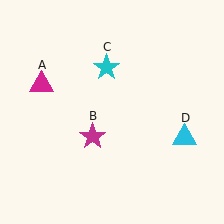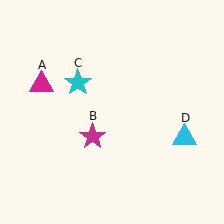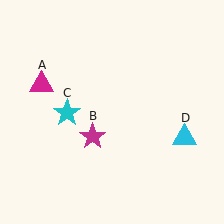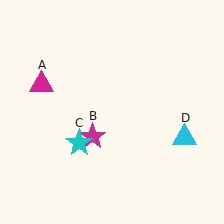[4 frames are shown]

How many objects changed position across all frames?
1 object changed position: cyan star (object C).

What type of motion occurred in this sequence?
The cyan star (object C) rotated counterclockwise around the center of the scene.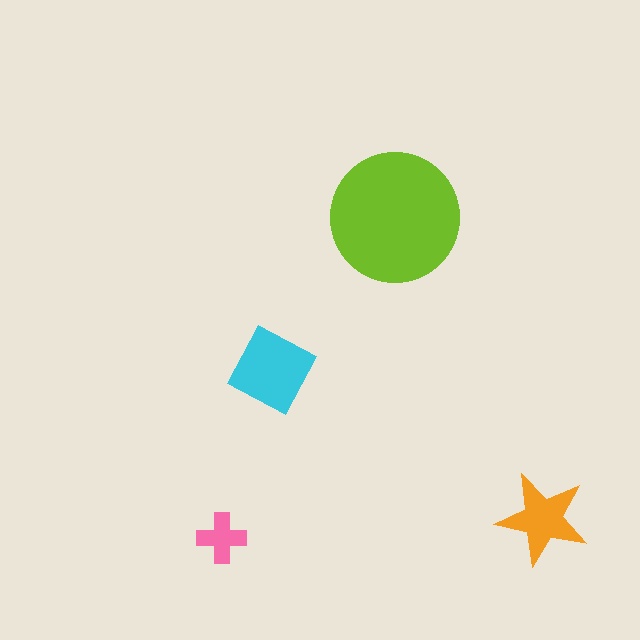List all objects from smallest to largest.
The pink cross, the orange star, the cyan diamond, the lime circle.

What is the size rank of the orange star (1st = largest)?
3rd.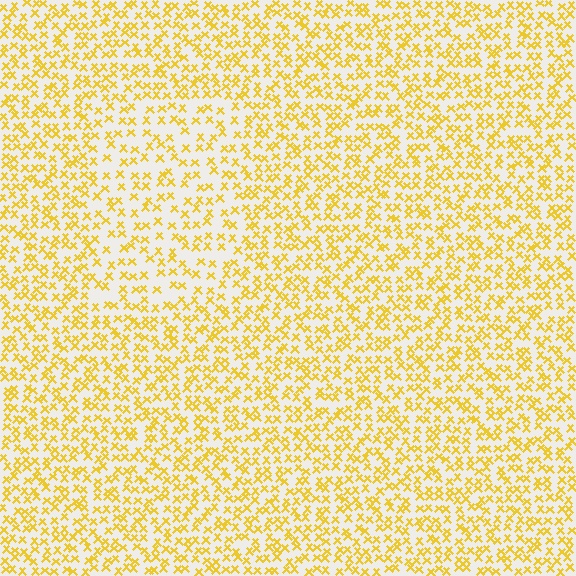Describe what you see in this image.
The image contains small yellow elements arranged at two different densities. A rectangle-shaped region is visible where the elements are less densely packed than the surrounding area.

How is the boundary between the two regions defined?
The boundary is defined by a change in element density (approximately 1.6x ratio). All elements are the same color, size, and shape.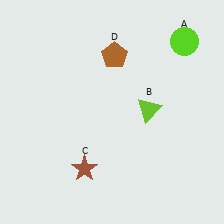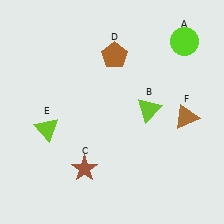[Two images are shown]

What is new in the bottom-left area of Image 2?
A lime triangle (E) was added in the bottom-left area of Image 2.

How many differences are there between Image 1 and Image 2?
There are 2 differences between the two images.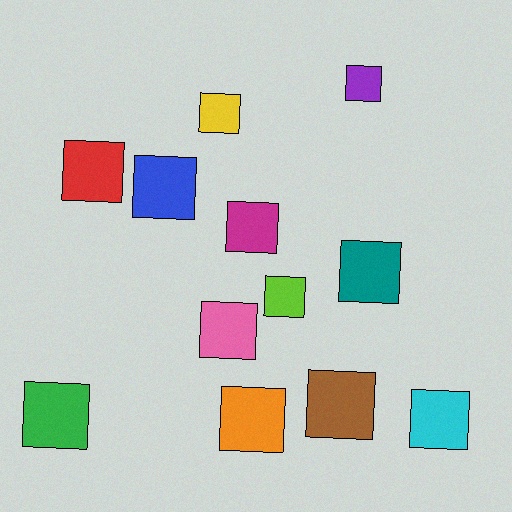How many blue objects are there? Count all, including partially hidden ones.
There is 1 blue object.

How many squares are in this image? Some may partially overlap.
There are 12 squares.